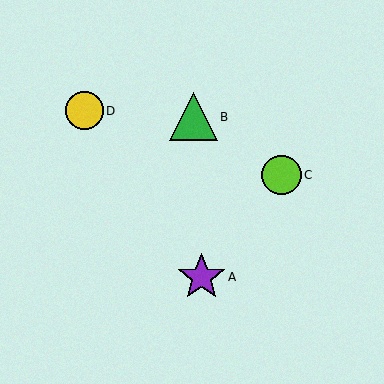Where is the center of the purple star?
The center of the purple star is at (202, 277).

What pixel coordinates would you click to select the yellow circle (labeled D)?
Click at (84, 111) to select the yellow circle D.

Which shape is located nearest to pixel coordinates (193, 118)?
The green triangle (labeled B) at (193, 117) is nearest to that location.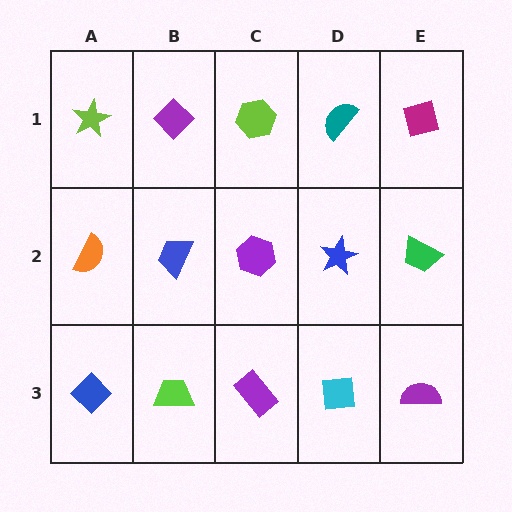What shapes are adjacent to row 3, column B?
A blue trapezoid (row 2, column B), a blue diamond (row 3, column A), a purple rectangle (row 3, column C).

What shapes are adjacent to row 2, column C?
A lime hexagon (row 1, column C), a purple rectangle (row 3, column C), a blue trapezoid (row 2, column B), a blue star (row 2, column D).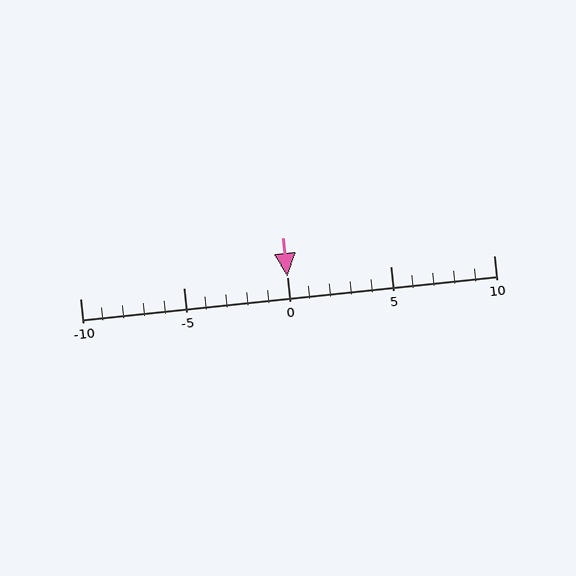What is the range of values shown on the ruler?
The ruler shows values from -10 to 10.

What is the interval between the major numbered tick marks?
The major tick marks are spaced 5 units apart.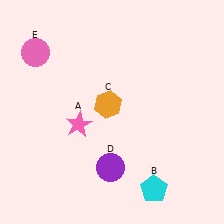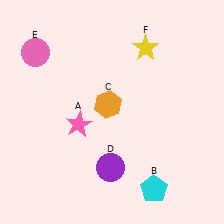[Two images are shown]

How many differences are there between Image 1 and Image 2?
There is 1 difference between the two images.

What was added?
A yellow star (F) was added in Image 2.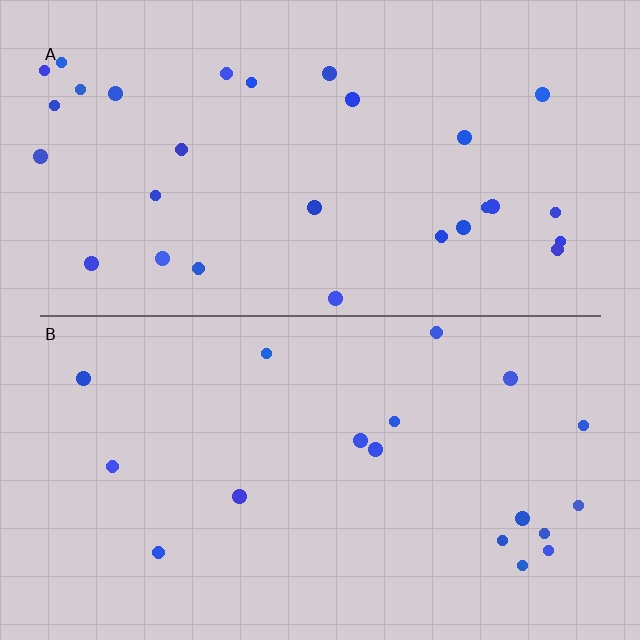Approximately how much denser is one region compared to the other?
Approximately 1.6× — region A over region B.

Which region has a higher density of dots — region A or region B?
A (the top).